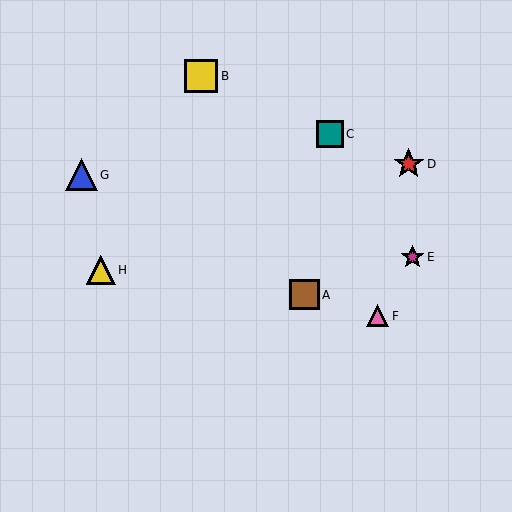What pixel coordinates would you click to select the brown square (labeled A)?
Click at (304, 295) to select the brown square A.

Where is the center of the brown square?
The center of the brown square is at (304, 295).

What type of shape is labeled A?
Shape A is a brown square.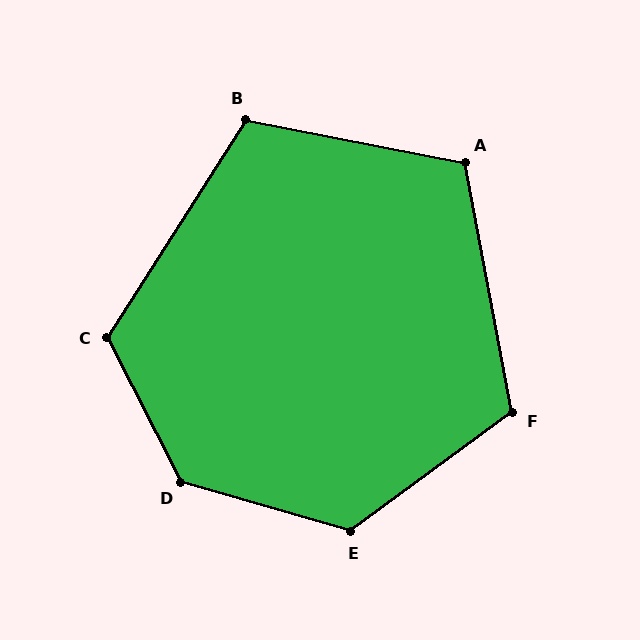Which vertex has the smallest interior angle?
B, at approximately 111 degrees.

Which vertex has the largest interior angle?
D, at approximately 133 degrees.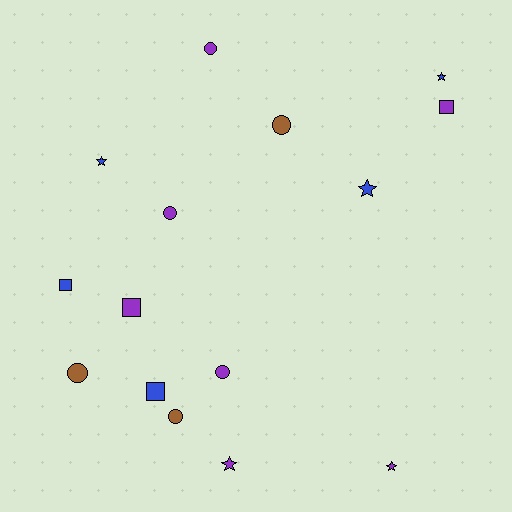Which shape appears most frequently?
Circle, with 6 objects.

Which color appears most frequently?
Purple, with 7 objects.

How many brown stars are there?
There are no brown stars.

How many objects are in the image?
There are 15 objects.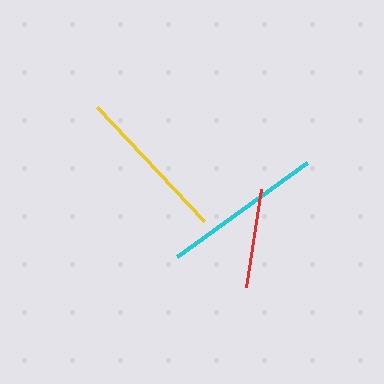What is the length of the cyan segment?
The cyan segment is approximately 160 pixels long.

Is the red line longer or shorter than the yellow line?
The yellow line is longer than the red line.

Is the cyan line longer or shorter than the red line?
The cyan line is longer than the red line.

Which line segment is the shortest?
The red line is the shortest at approximately 99 pixels.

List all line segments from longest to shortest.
From longest to shortest: cyan, yellow, red.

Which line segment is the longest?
The cyan line is the longest at approximately 160 pixels.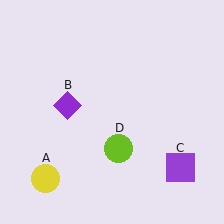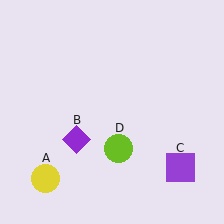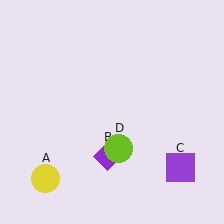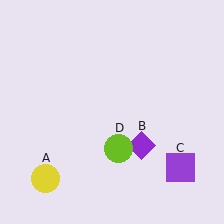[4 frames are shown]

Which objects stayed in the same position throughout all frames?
Yellow circle (object A) and purple square (object C) and lime circle (object D) remained stationary.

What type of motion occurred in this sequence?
The purple diamond (object B) rotated counterclockwise around the center of the scene.